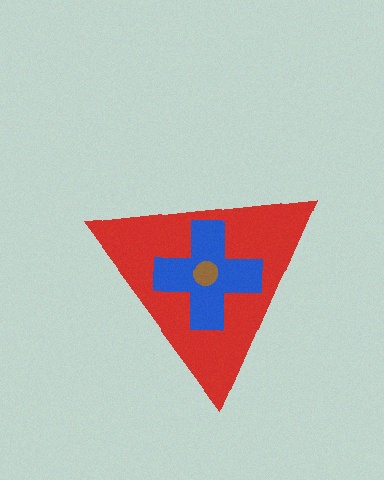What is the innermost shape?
The brown circle.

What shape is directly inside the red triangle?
The blue cross.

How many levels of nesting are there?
3.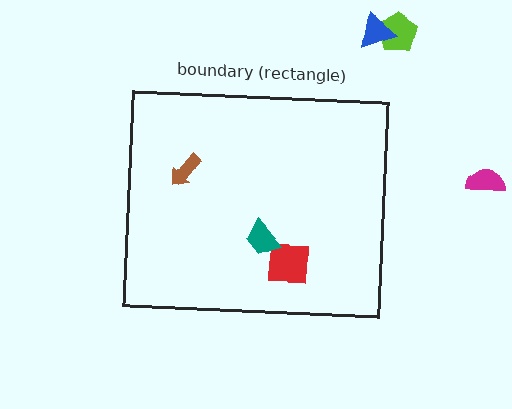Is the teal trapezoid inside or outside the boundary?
Inside.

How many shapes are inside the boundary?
3 inside, 3 outside.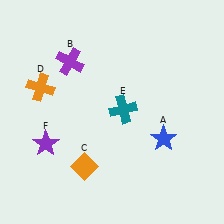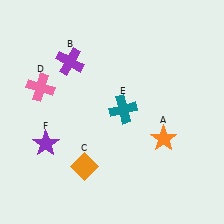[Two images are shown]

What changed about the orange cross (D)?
In Image 1, D is orange. In Image 2, it changed to pink.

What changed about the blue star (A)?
In Image 1, A is blue. In Image 2, it changed to orange.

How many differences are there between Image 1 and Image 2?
There are 2 differences between the two images.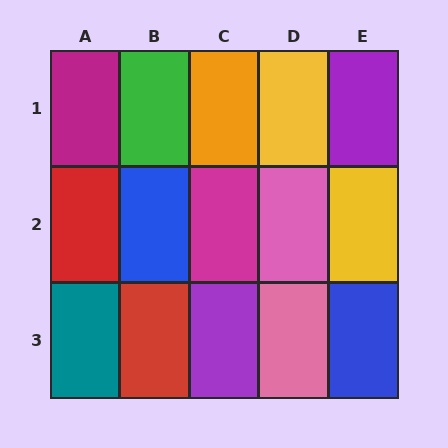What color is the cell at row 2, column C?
Magenta.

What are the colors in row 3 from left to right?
Teal, red, purple, pink, blue.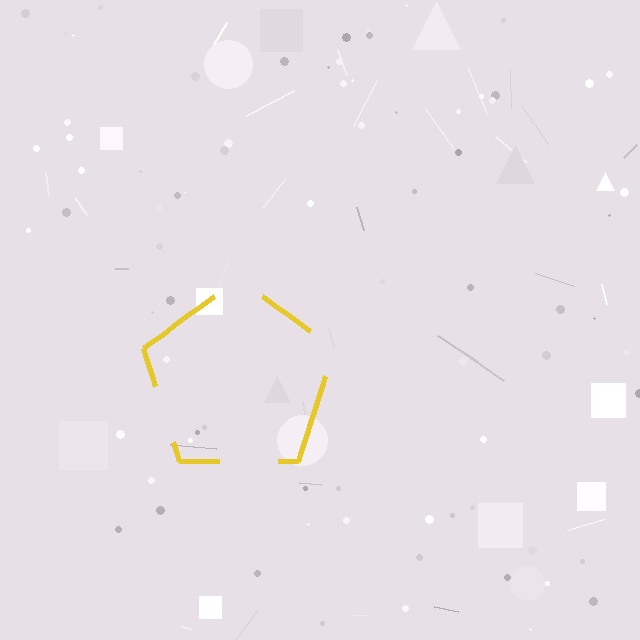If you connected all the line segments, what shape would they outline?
They would outline a pentagon.